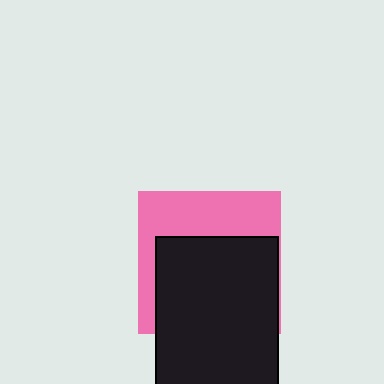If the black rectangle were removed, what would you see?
You would see the complete pink square.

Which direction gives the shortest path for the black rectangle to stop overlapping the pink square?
Moving down gives the shortest separation.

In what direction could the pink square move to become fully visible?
The pink square could move up. That would shift it out from behind the black rectangle entirely.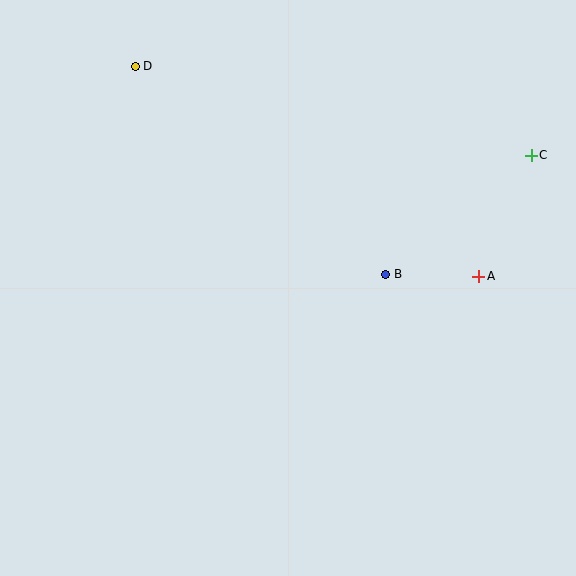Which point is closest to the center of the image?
Point B at (386, 274) is closest to the center.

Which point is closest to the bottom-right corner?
Point A is closest to the bottom-right corner.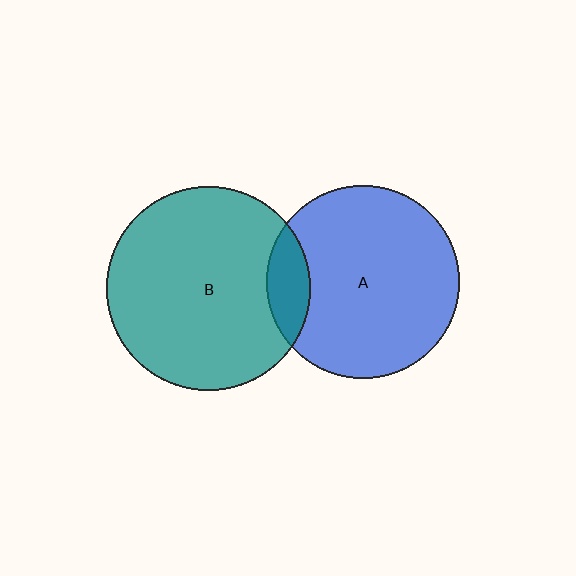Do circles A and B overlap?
Yes.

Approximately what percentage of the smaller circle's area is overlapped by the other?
Approximately 15%.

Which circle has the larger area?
Circle B (teal).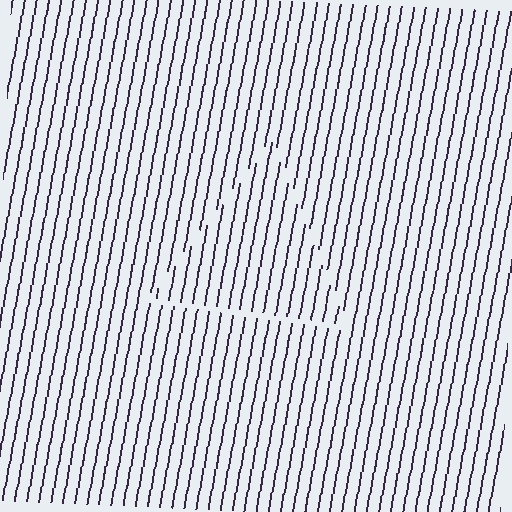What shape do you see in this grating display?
An illusory triangle. The interior of the shape contains the same grating, shifted by half a period — the contour is defined by the phase discontinuity where line-ends from the inner and outer gratings abut.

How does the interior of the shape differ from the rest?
The interior of the shape contains the same grating, shifted by half a period — the contour is defined by the phase discontinuity where line-ends from the inner and outer gratings abut.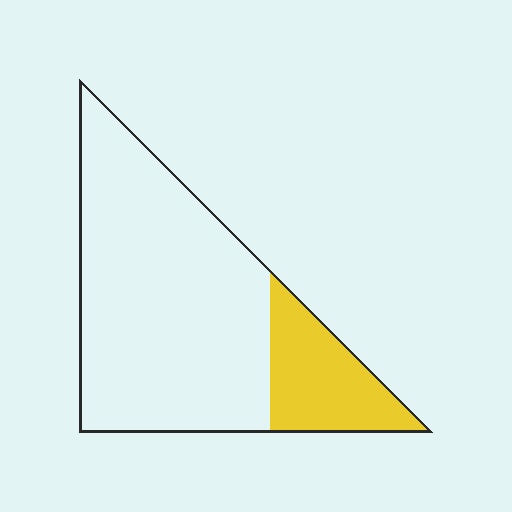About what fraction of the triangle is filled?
About one fifth (1/5).